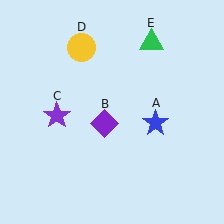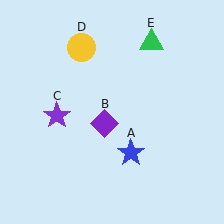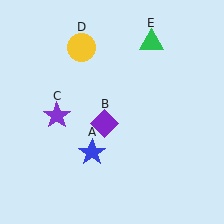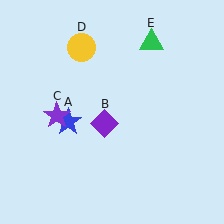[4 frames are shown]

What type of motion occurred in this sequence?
The blue star (object A) rotated clockwise around the center of the scene.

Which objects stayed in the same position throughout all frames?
Purple diamond (object B) and purple star (object C) and yellow circle (object D) and green triangle (object E) remained stationary.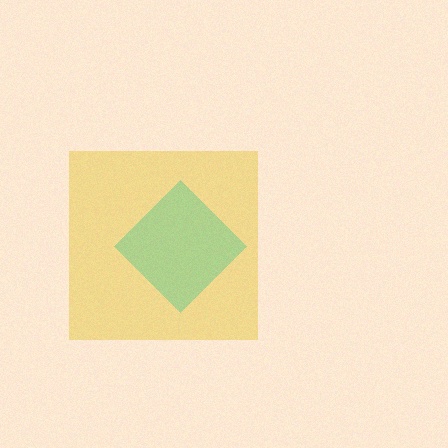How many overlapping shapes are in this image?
There are 2 overlapping shapes in the image.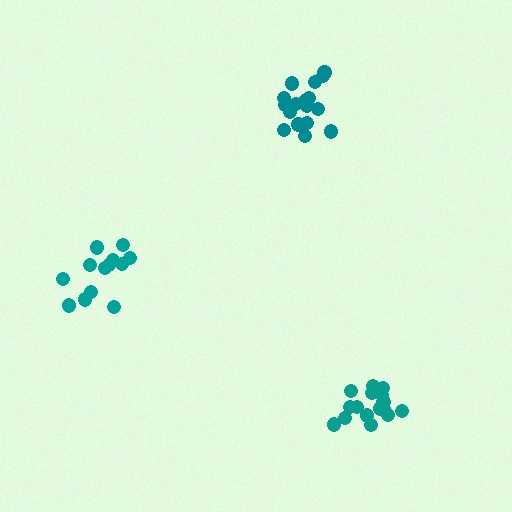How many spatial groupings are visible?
There are 3 spatial groupings.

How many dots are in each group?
Group 1: 13 dots, Group 2: 16 dots, Group 3: 19 dots (48 total).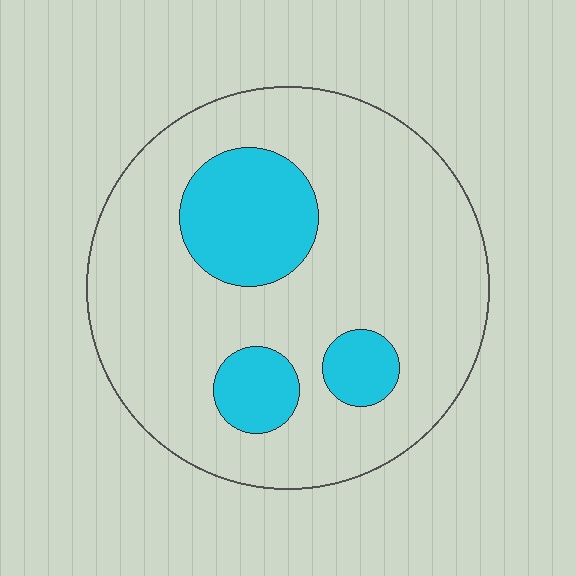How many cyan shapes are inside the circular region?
3.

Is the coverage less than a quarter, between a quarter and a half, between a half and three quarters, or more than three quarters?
Less than a quarter.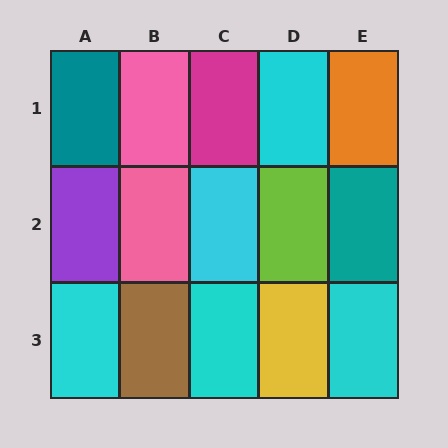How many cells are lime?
1 cell is lime.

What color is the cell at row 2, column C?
Cyan.